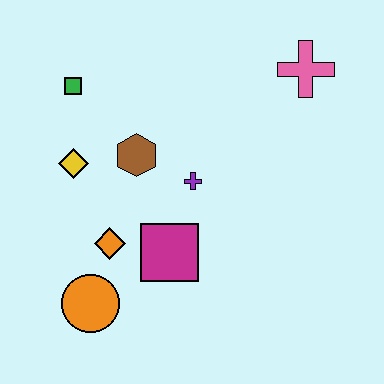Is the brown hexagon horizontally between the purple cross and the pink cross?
No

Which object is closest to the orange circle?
The orange diamond is closest to the orange circle.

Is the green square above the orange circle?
Yes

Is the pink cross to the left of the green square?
No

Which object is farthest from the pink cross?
The orange circle is farthest from the pink cross.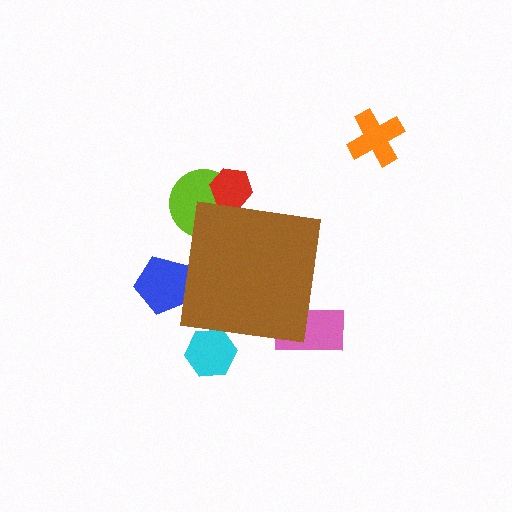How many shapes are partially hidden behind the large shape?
5 shapes are partially hidden.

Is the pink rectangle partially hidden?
Yes, the pink rectangle is partially hidden behind the brown square.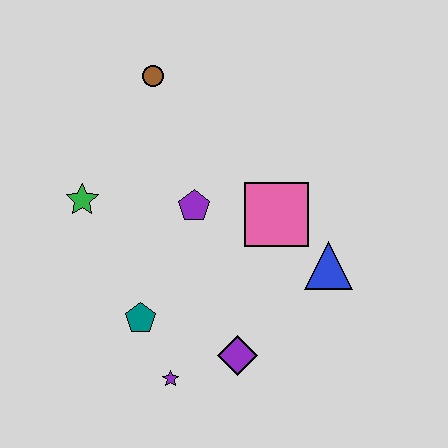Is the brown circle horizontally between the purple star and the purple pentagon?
No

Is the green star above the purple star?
Yes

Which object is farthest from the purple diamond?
The brown circle is farthest from the purple diamond.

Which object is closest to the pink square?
The blue triangle is closest to the pink square.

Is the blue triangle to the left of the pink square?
No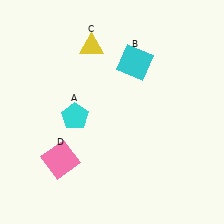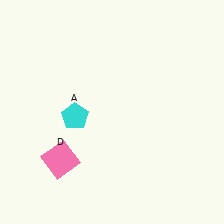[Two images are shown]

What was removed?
The yellow triangle (C), the cyan square (B) were removed in Image 2.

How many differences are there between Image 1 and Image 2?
There are 2 differences between the two images.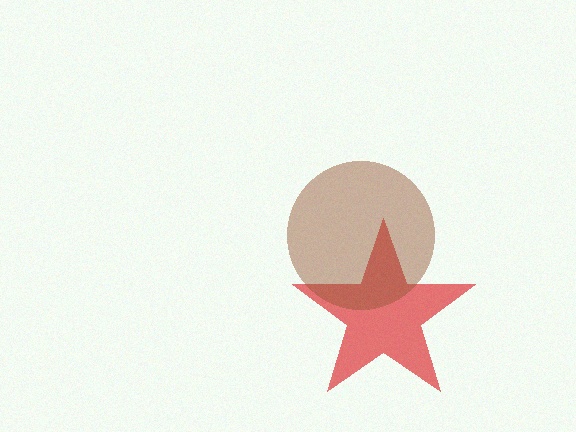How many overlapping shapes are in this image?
There are 2 overlapping shapes in the image.